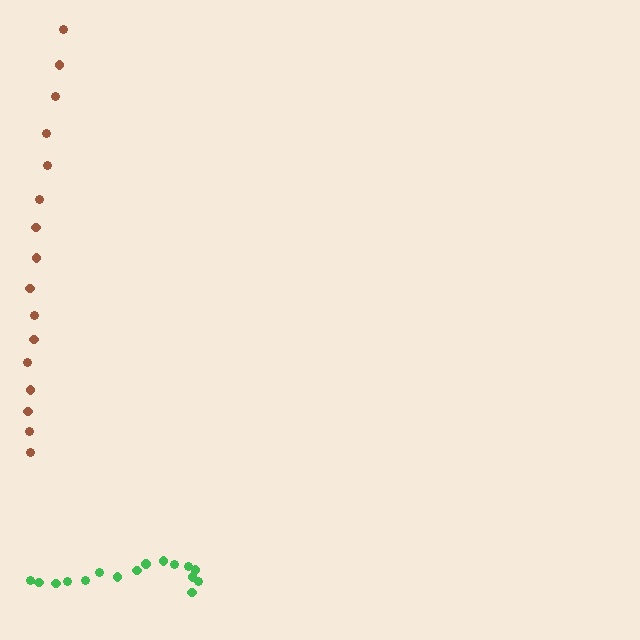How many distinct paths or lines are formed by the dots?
There are 2 distinct paths.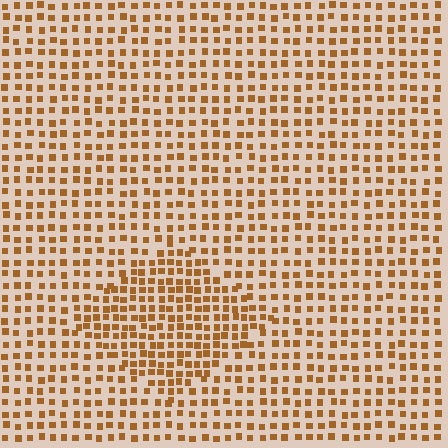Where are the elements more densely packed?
The elements are more densely packed inside the diamond boundary.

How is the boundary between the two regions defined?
The boundary is defined by a change in element density (approximately 1.6x ratio). All elements are the same color, size, and shape.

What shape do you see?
I see a diamond.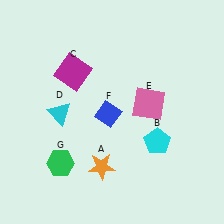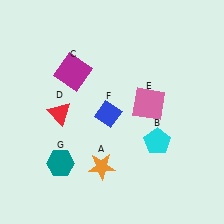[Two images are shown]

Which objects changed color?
D changed from cyan to red. G changed from green to teal.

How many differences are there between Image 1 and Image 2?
There are 2 differences between the two images.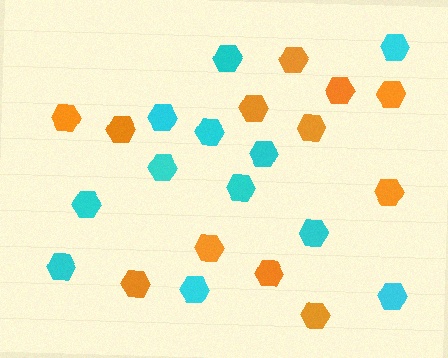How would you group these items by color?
There are 2 groups: one group of orange hexagons (12) and one group of cyan hexagons (12).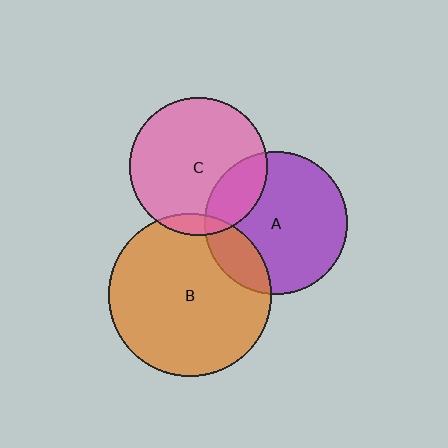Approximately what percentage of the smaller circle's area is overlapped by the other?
Approximately 20%.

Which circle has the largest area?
Circle B (orange).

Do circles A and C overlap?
Yes.